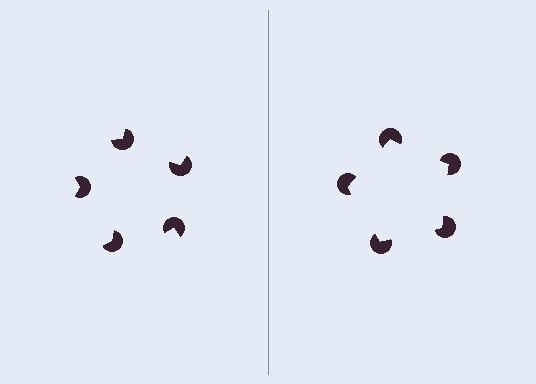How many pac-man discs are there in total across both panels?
10 — 5 on each side.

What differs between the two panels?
The pac-man discs are positioned identically on both sides; only the wedge orientations differ. On the right they align to a pentagon; on the left they are misaligned.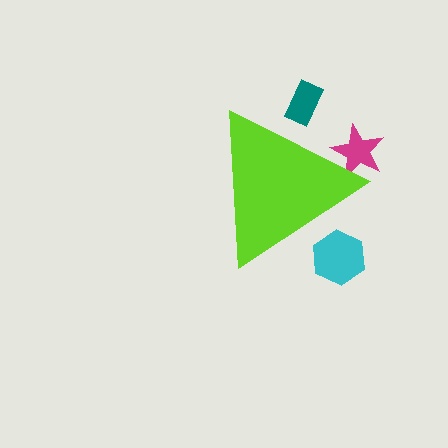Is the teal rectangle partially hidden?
Yes, the teal rectangle is partially hidden behind the lime triangle.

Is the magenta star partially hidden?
Yes, the magenta star is partially hidden behind the lime triangle.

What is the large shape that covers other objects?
A lime triangle.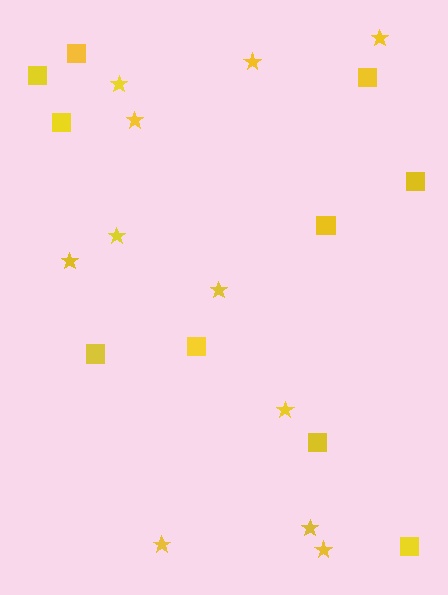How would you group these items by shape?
There are 2 groups: one group of stars (11) and one group of squares (10).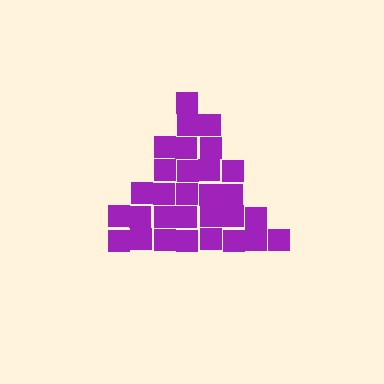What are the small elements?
The small elements are squares.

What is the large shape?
The large shape is a triangle.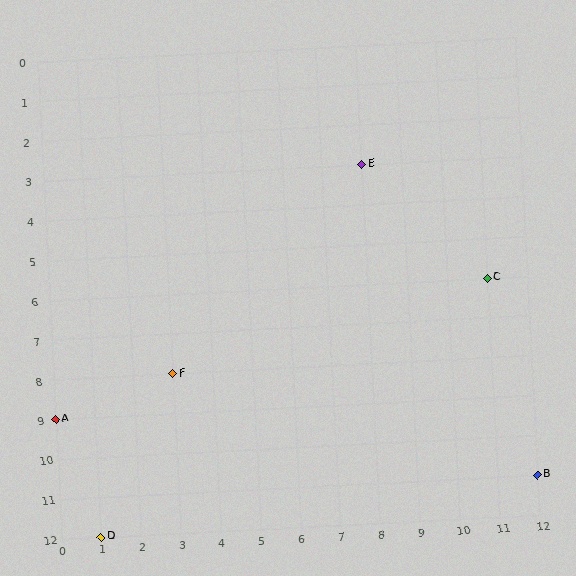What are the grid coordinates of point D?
Point D is at grid coordinates (1, 12).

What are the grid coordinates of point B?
Point B is at grid coordinates (12, 11).